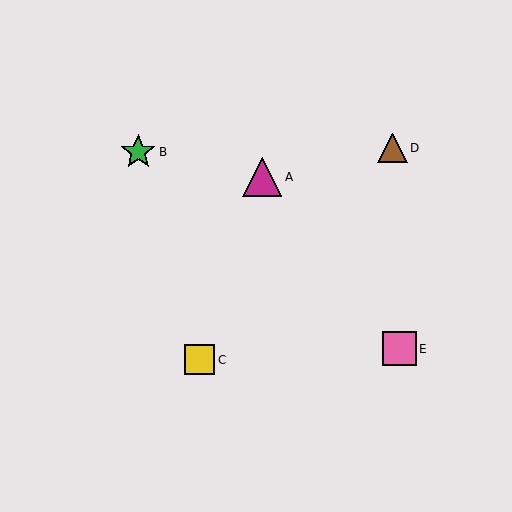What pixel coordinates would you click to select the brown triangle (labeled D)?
Click at (392, 148) to select the brown triangle D.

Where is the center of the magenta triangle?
The center of the magenta triangle is at (262, 177).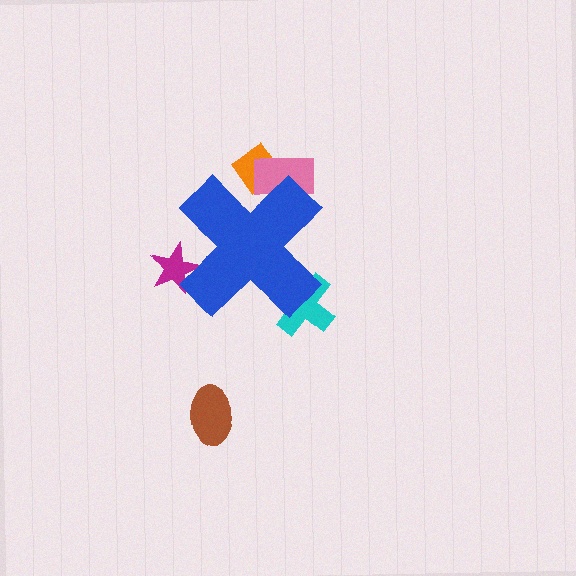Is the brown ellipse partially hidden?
No, the brown ellipse is fully visible.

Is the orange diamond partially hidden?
Yes, the orange diamond is partially hidden behind the blue cross.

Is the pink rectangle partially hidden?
Yes, the pink rectangle is partially hidden behind the blue cross.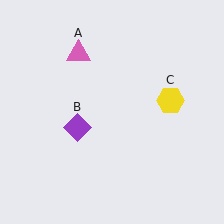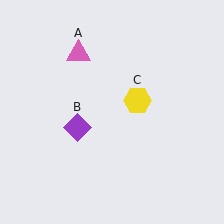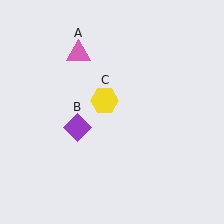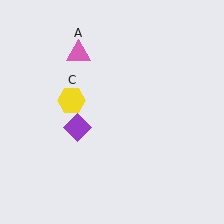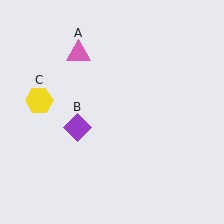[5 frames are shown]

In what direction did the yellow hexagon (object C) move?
The yellow hexagon (object C) moved left.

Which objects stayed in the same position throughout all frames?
Pink triangle (object A) and purple diamond (object B) remained stationary.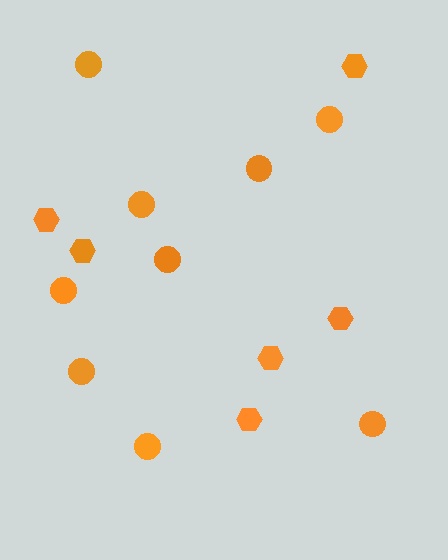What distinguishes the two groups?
There are 2 groups: one group of circles (9) and one group of hexagons (6).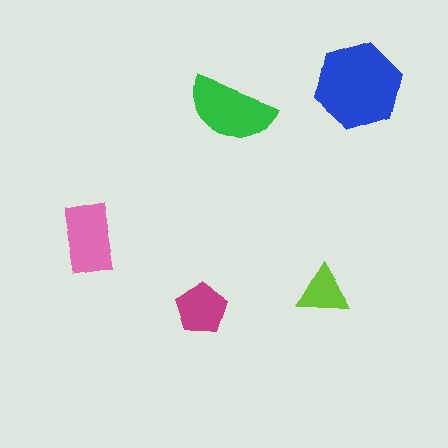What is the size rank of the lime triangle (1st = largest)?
5th.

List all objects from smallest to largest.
The lime triangle, the magenta pentagon, the pink rectangle, the green semicircle, the blue hexagon.